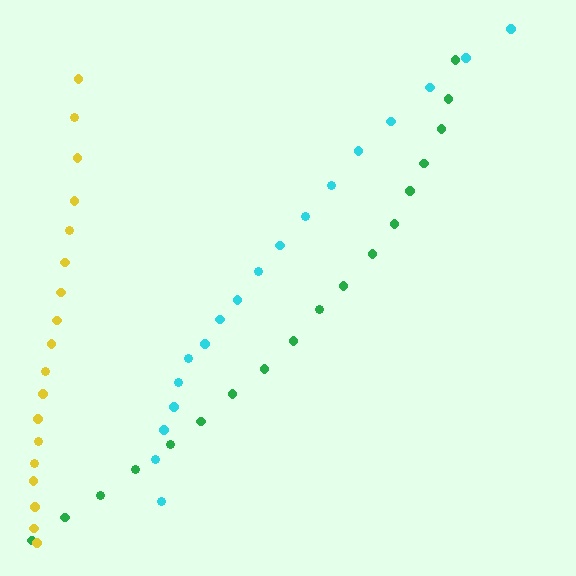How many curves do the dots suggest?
There are 3 distinct paths.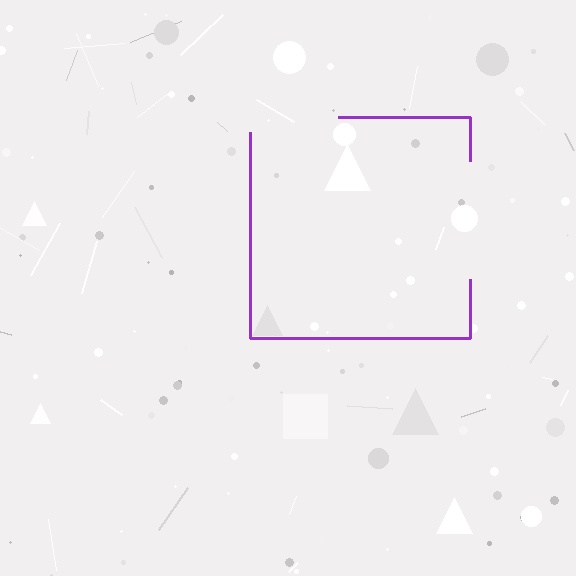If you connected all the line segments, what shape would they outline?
They would outline a square.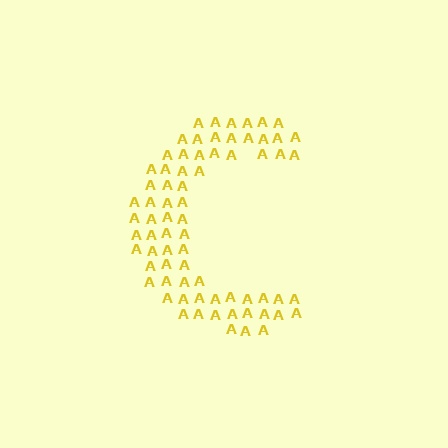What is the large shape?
The large shape is the letter C.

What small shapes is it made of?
It is made of small letter A's.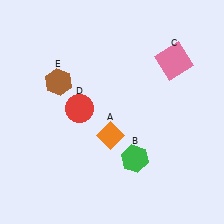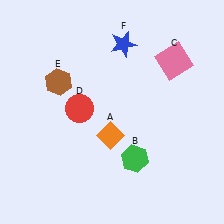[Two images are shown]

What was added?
A blue star (F) was added in Image 2.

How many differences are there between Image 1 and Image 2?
There is 1 difference between the two images.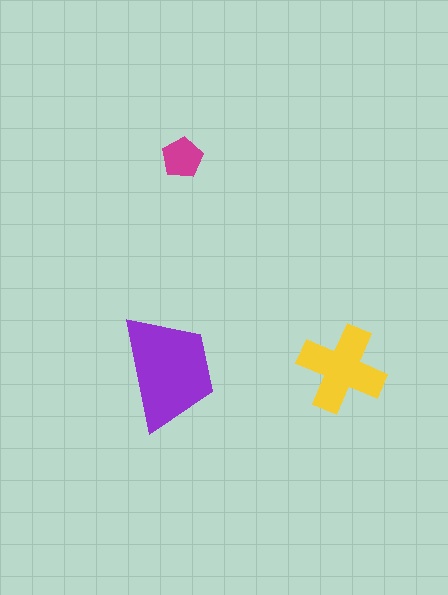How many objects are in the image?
There are 3 objects in the image.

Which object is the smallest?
The magenta pentagon.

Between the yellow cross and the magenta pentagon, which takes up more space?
The yellow cross.